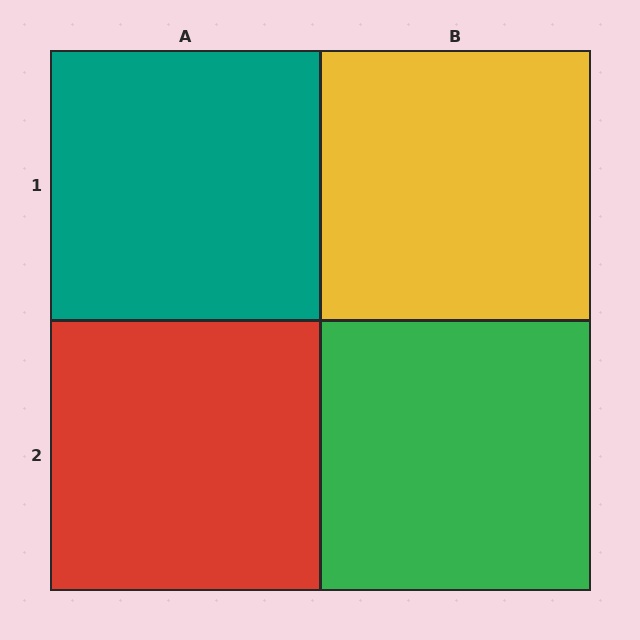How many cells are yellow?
1 cell is yellow.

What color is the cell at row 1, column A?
Teal.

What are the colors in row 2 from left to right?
Red, green.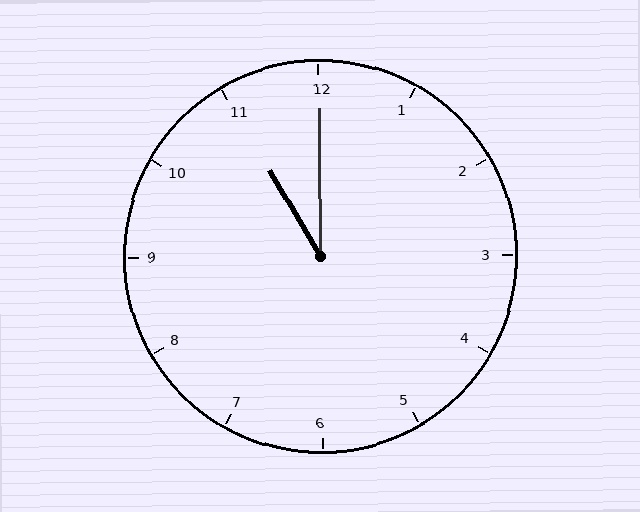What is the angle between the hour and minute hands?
Approximately 30 degrees.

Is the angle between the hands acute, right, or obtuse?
It is acute.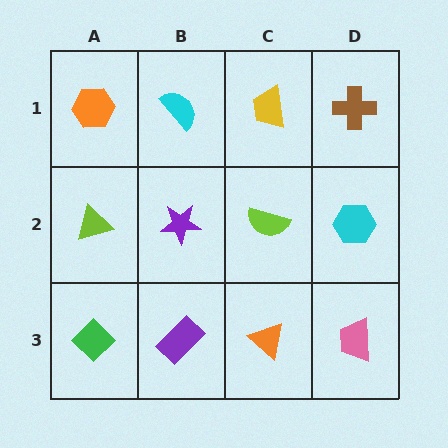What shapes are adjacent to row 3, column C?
A lime semicircle (row 2, column C), a purple rectangle (row 3, column B), a pink trapezoid (row 3, column D).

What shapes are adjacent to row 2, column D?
A brown cross (row 1, column D), a pink trapezoid (row 3, column D), a lime semicircle (row 2, column C).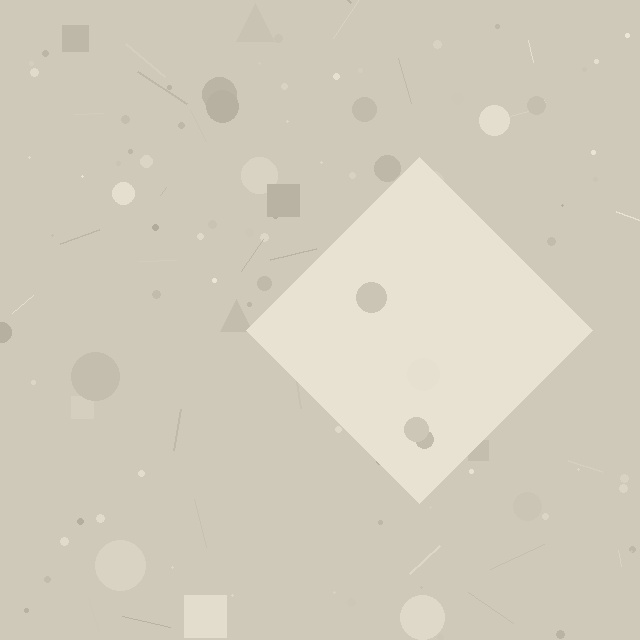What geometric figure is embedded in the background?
A diamond is embedded in the background.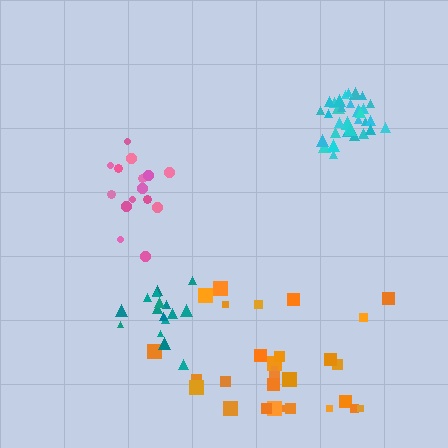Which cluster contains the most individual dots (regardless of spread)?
Cyan (34).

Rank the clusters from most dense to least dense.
cyan, teal, pink, orange.